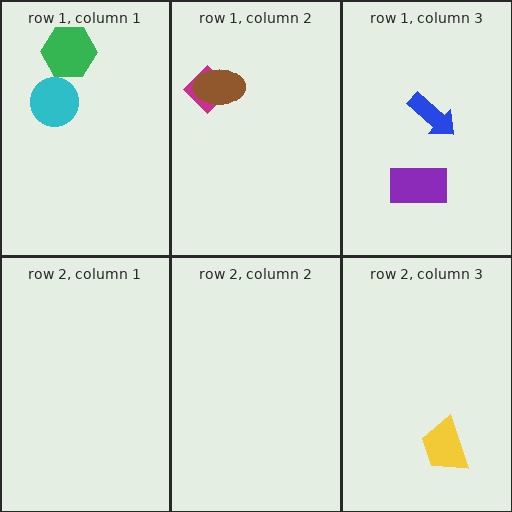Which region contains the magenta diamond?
The row 1, column 2 region.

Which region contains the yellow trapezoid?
The row 2, column 3 region.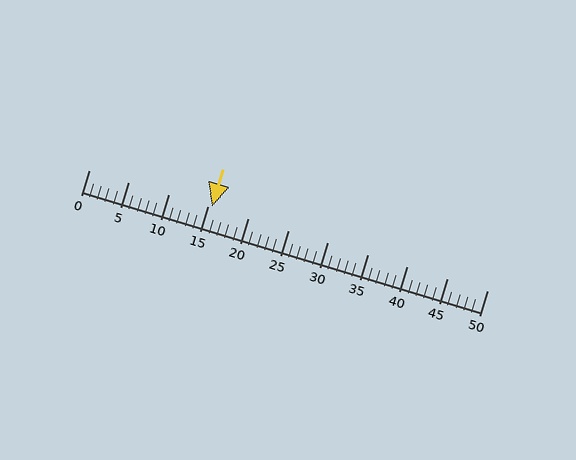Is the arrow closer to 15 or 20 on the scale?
The arrow is closer to 15.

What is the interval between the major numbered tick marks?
The major tick marks are spaced 5 units apart.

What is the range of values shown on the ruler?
The ruler shows values from 0 to 50.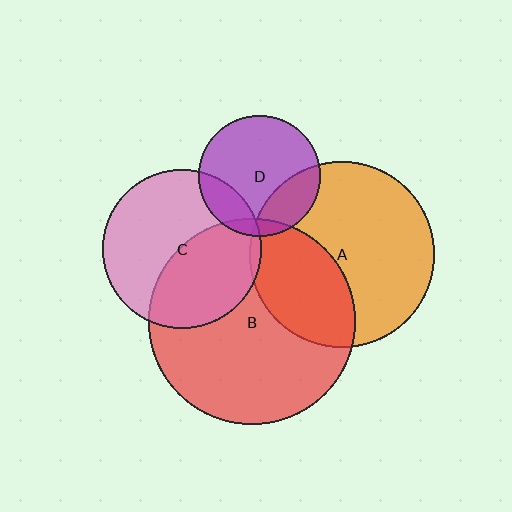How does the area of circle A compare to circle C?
Approximately 1.4 times.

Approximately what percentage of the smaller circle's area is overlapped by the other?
Approximately 45%.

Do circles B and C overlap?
Yes.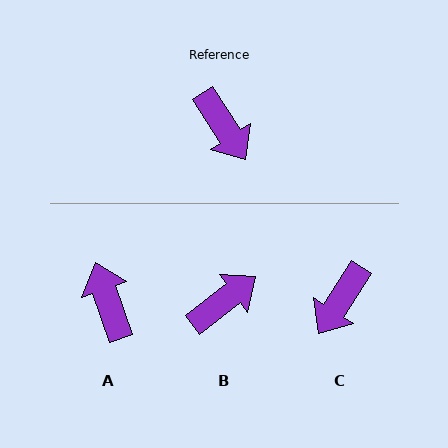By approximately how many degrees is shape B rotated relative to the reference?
Approximately 94 degrees counter-clockwise.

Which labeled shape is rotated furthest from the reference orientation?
A, about 166 degrees away.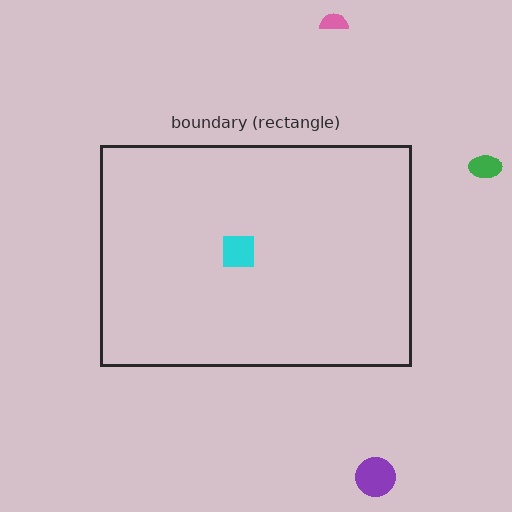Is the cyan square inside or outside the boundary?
Inside.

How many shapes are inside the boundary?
1 inside, 3 outside.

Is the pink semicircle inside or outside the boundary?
Outside.